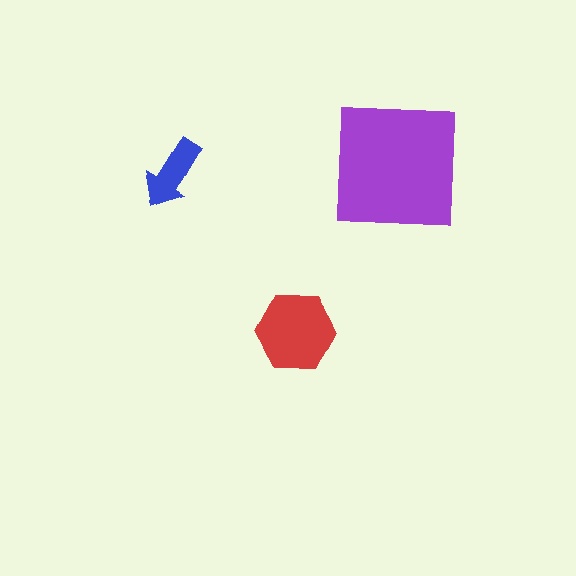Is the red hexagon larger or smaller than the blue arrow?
Larger.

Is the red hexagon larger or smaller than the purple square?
Smaller.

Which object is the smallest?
The blue arrow.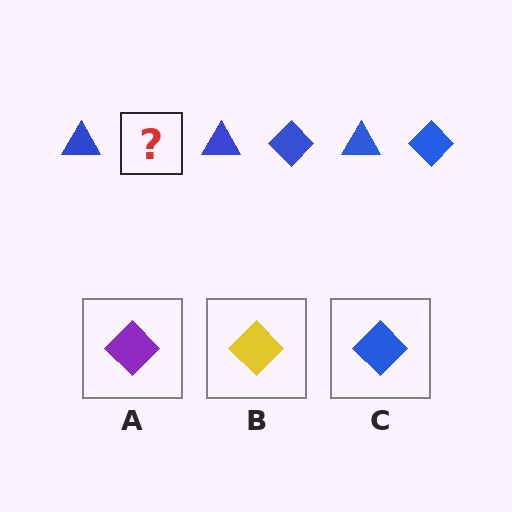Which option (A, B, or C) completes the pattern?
C.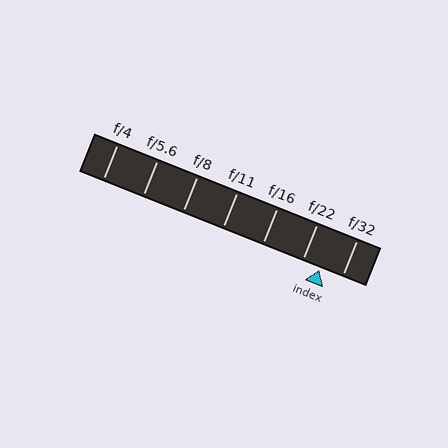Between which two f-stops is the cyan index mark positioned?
The index mark is between f/22 and f/32.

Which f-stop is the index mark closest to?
The index mark is closest to f/22.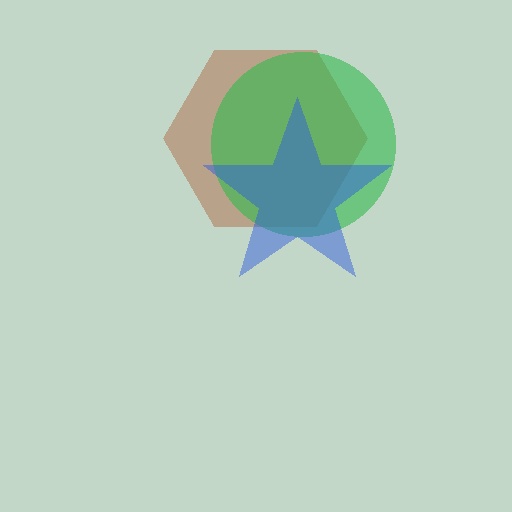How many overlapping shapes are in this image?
There are 3 overlapping shapes in the image.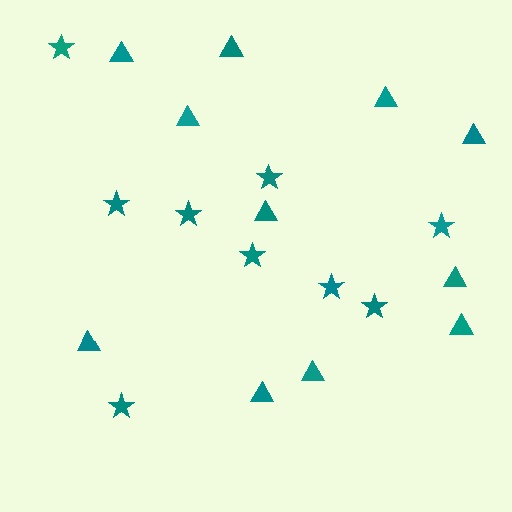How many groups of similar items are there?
There are 2 groups: one group of stars (9) and one group of triangles (11).